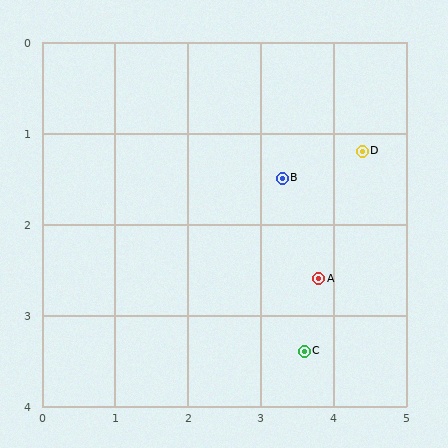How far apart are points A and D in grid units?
Points A and D are about 1.5 grid units apart.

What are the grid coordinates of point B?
Point B is at approximately (3.3, 1.5).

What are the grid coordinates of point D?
Point D is at approximately (4.4, 1.2).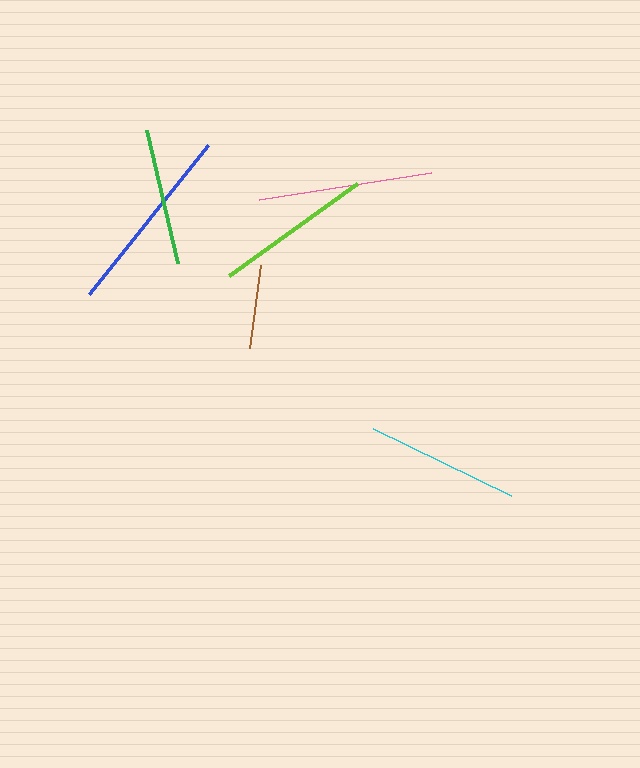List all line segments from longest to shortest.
From longest to shortest: blue, pink, lime, cyan, green, brown.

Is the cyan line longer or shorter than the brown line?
The cyan line is longer than the brown line.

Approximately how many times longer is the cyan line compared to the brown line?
The cyan line is approximately 1.8 times the length of the brown line.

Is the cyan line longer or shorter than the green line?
The cyan line is longer than the green line.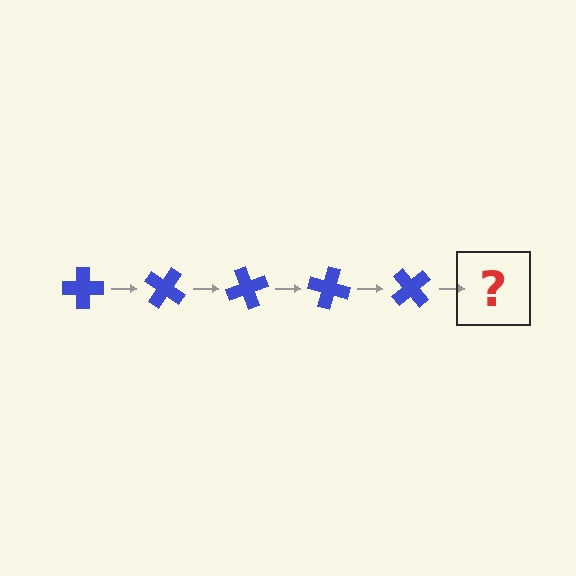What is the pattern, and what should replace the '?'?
The pattern is that the cross rotates 35 degrees each step. The '?' should be a blue cross rotated 175 degrees.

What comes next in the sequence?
The next element should be a blue cross rotated 175 degrees.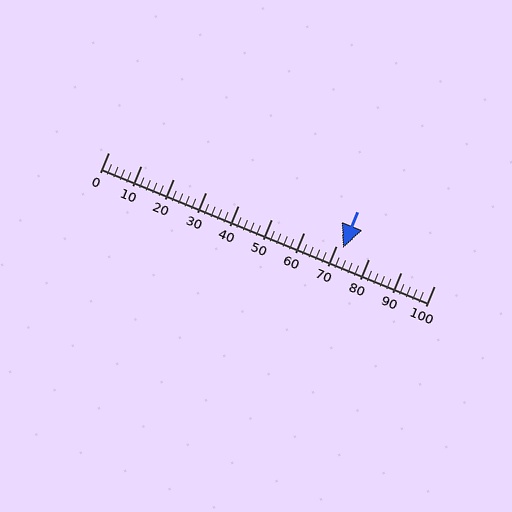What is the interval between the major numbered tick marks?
The major tick marks are spaced 10 units apart.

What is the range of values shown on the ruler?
The ruler shows values from 0 to 100.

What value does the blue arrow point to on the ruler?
The blue arrow points to approximately 72.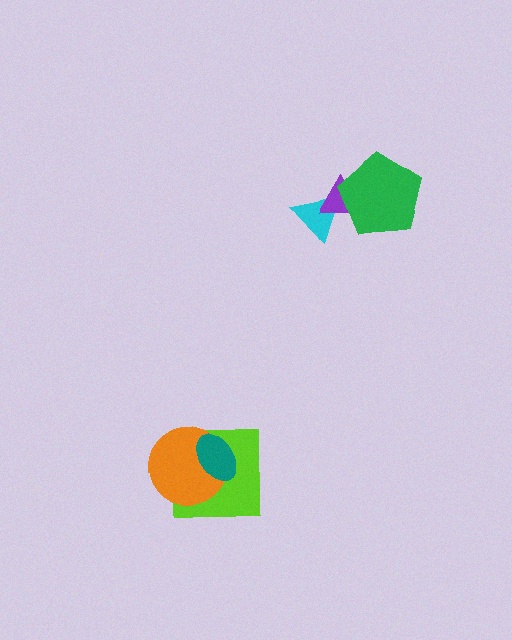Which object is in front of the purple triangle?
The green pentagon is in front of the purple triangle.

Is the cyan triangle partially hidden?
Yes, it is partially covered by another shape.